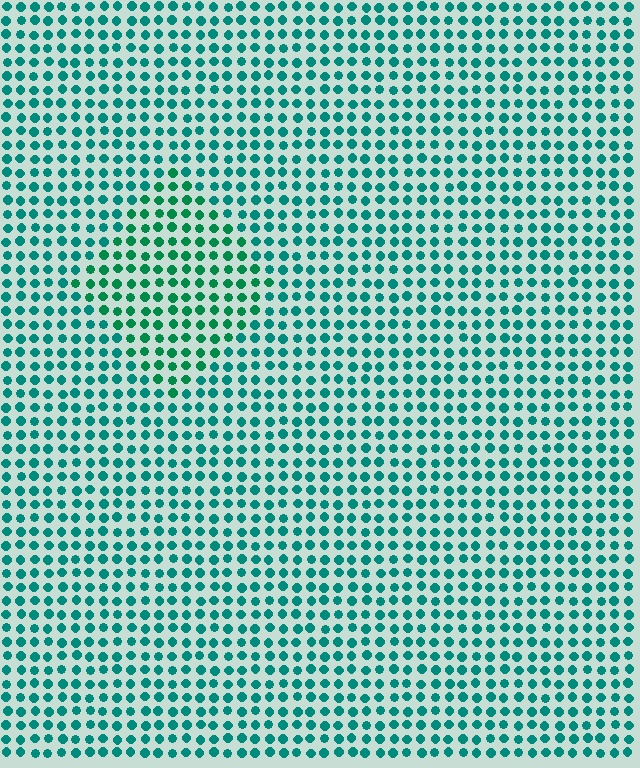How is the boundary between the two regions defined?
The boundary is defined purely by a slight shift in hue (about 23 degrees). Spacing, size, and orientation are identical on both sides.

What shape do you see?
I see a diamond.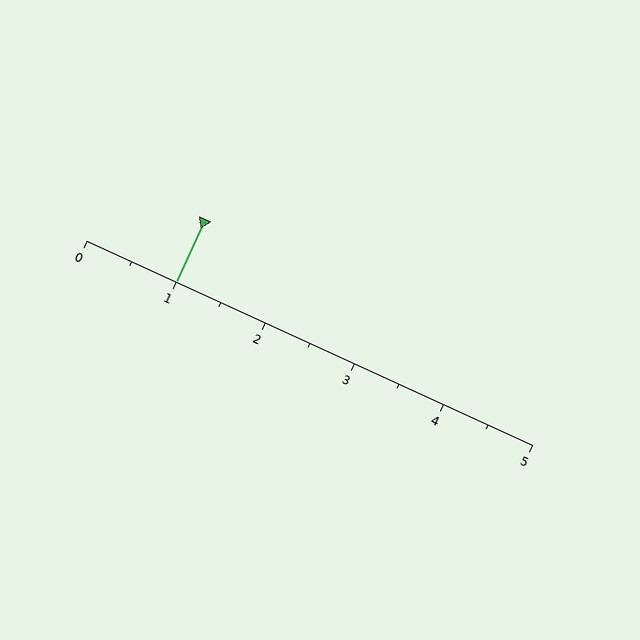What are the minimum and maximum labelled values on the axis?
The axis runs from 0 to 5.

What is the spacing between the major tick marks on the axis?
The major ticks are spaced 1 apart.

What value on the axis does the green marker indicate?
The marker indicates approximately 1.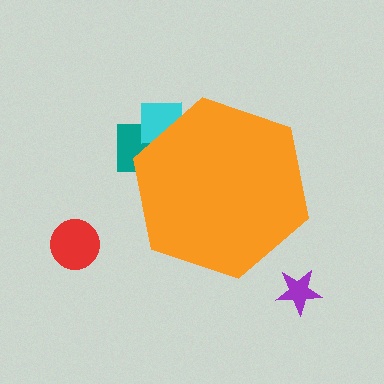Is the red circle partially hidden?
No, the red circle is fully visible.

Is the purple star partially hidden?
No, the purple star is fully visible.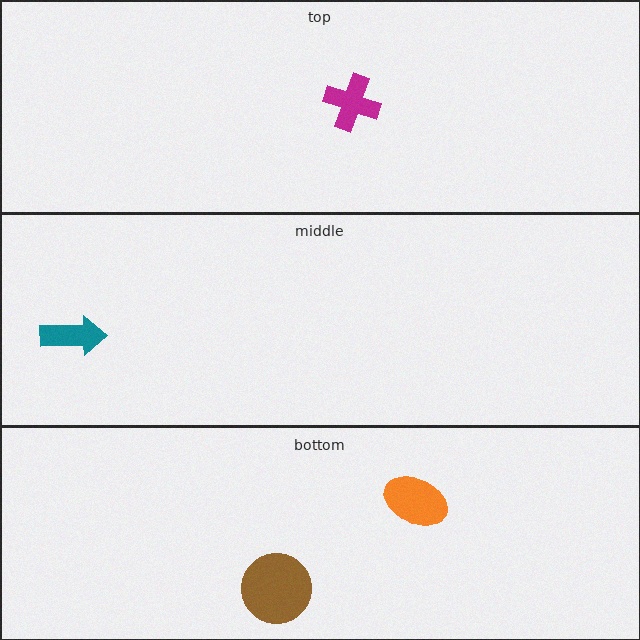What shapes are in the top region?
The magenta cross.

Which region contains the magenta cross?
The top region.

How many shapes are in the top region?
1.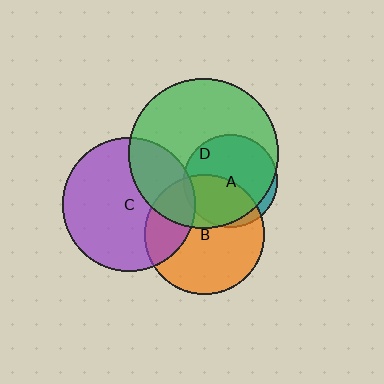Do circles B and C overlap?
Yes.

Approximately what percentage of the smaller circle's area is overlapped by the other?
Approximately 25%.